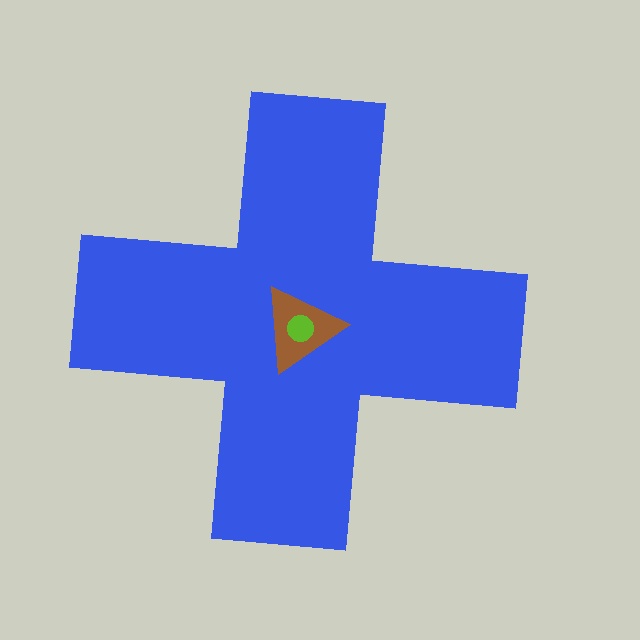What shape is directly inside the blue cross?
The brown triangle.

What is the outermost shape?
The blue cross.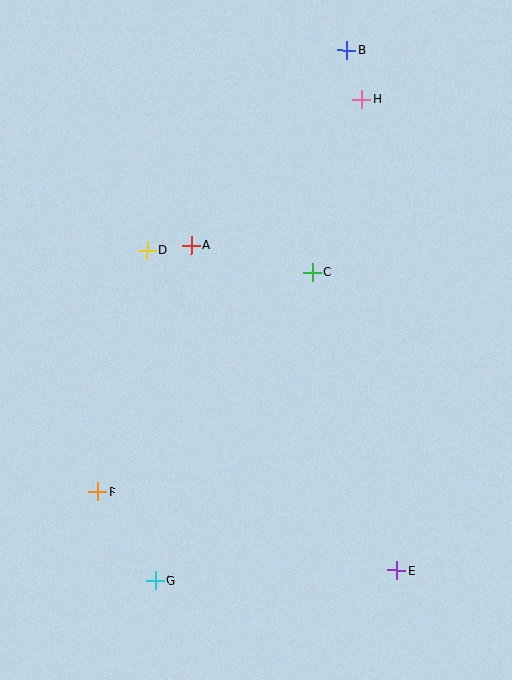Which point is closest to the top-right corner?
Point B is closest to the top-right corner.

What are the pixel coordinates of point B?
Point B is at (347, 50).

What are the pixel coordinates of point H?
Point H is at (362, 99).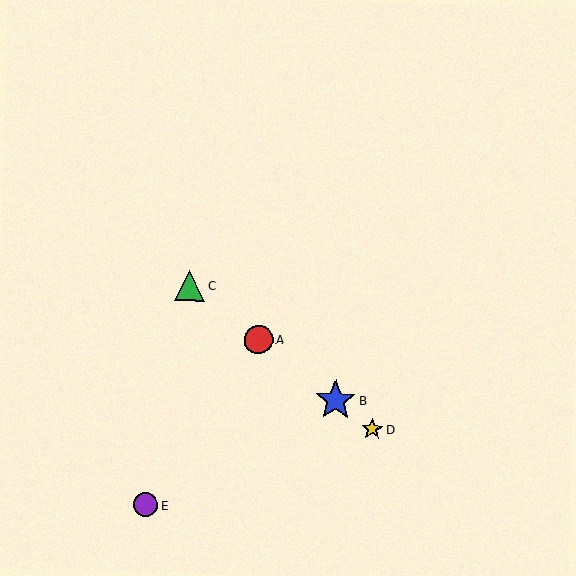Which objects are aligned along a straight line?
Objects A, B, C, D are aligned along a straight line.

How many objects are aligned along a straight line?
4 objects (A, B, C, D) are aligned along a straight line.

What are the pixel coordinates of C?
Object C is at (190, 286).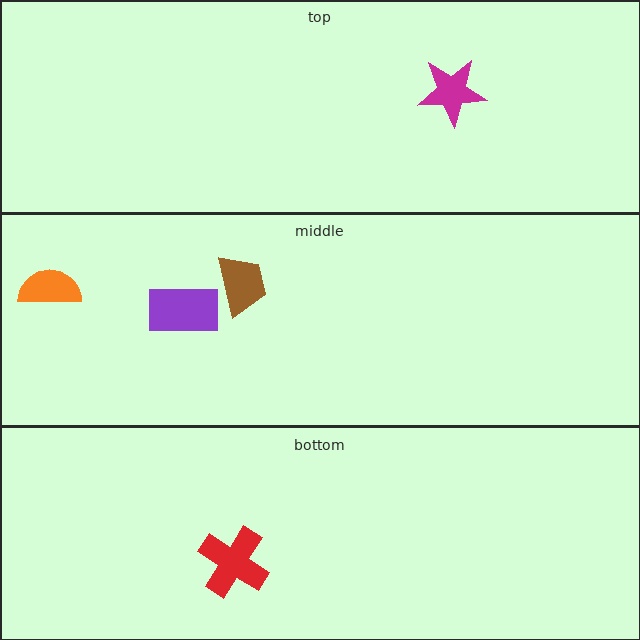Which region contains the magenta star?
The top region.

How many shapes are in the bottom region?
1.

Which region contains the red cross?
The bottom region.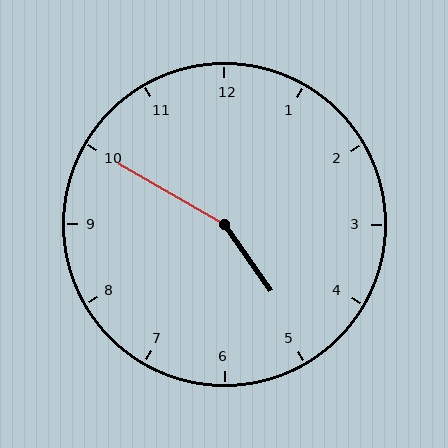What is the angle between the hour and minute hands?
Approximately 155 degrees.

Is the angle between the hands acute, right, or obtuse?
It is obtuse.